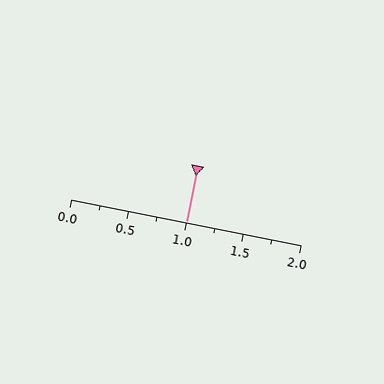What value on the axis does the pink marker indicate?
The marker indicates approximately 1.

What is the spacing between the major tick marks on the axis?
The major ticks are spaced 0.5 apart.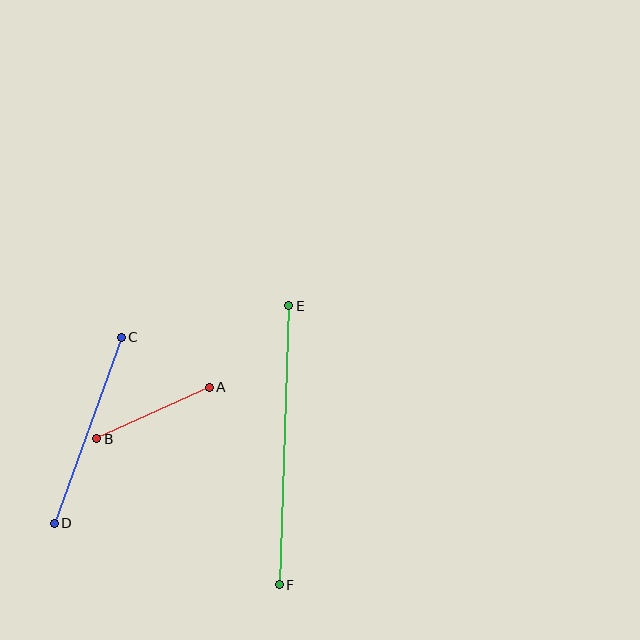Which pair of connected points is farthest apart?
Points E and F are farthest apart.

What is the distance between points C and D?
The distance is approximately 198 pixels.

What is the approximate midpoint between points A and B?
The midpoint is at approximately (153, 413) pixels.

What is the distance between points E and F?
The distance is approximately 279 pixels.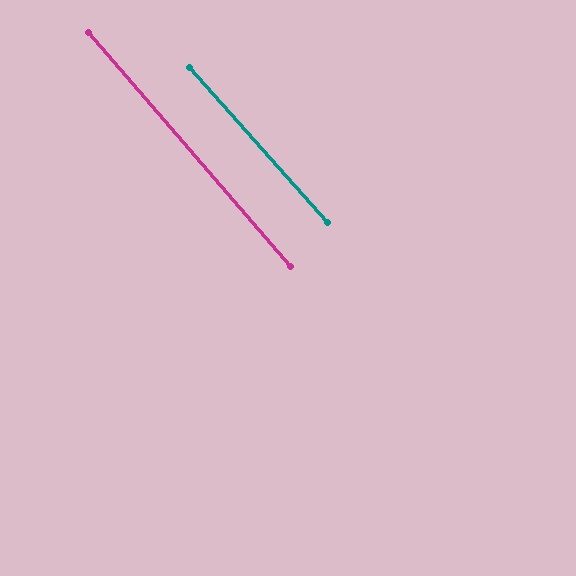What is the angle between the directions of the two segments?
Approximately 1 degree.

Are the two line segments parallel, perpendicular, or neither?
Parallel — their directions differ by only 0.8°.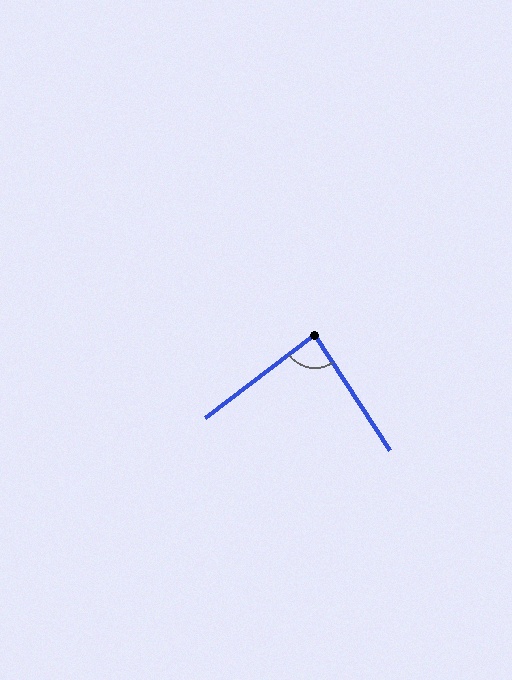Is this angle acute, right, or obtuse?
It is approximately a right angle.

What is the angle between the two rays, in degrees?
Approximately 86 degrees.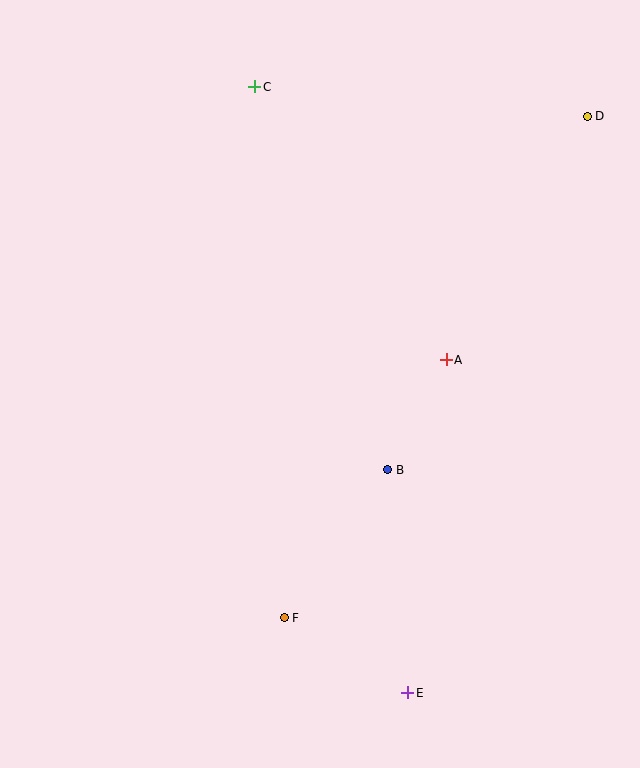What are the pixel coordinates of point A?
Point A is at (446, 360).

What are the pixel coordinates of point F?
Point F is at (284, 618).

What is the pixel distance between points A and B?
The distance between A and B is 124 pixels.